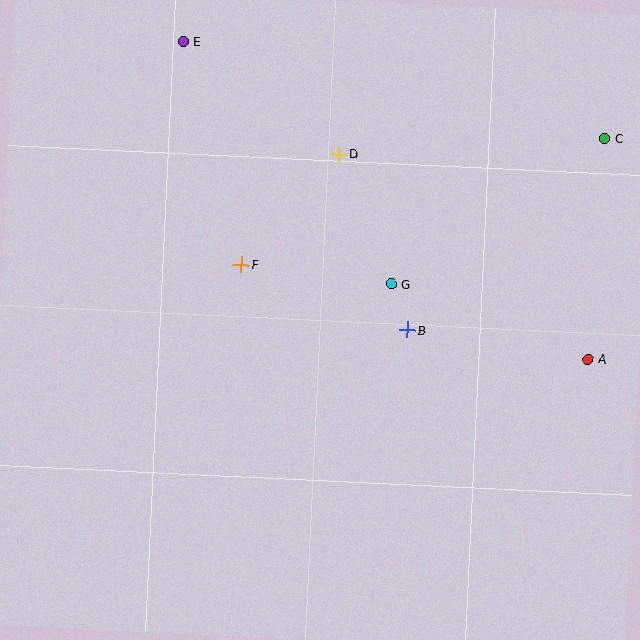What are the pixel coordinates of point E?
Point E is at (183, 42).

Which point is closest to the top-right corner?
Point C is closest to the top-right corner.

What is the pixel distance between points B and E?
The distance between B and E is 365 pixels.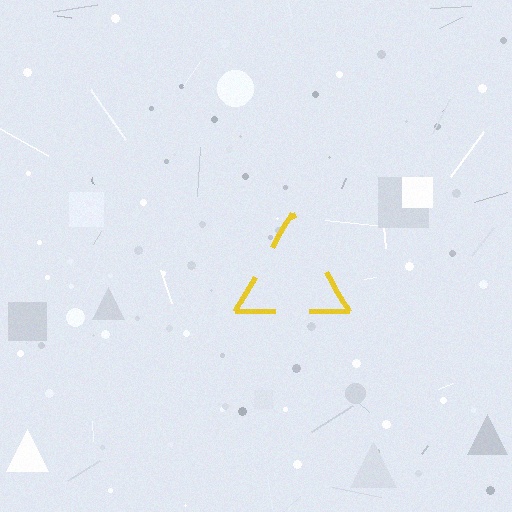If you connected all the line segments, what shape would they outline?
They would outline a triangle.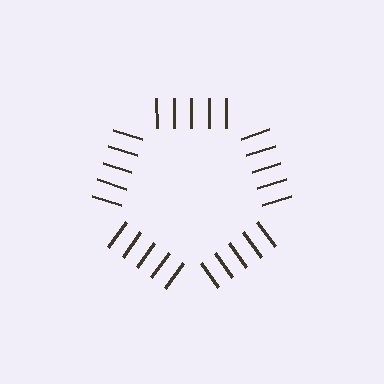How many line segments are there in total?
25 — 5 along each of the 5 edges.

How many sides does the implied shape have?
5 sides — the line-ends trace a pentagon.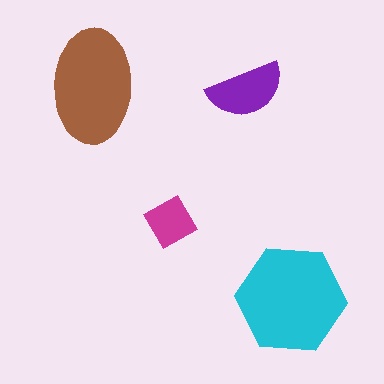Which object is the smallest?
The magenta diamond.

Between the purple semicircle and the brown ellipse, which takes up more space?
The brown ellipse.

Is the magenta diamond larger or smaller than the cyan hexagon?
Smaller.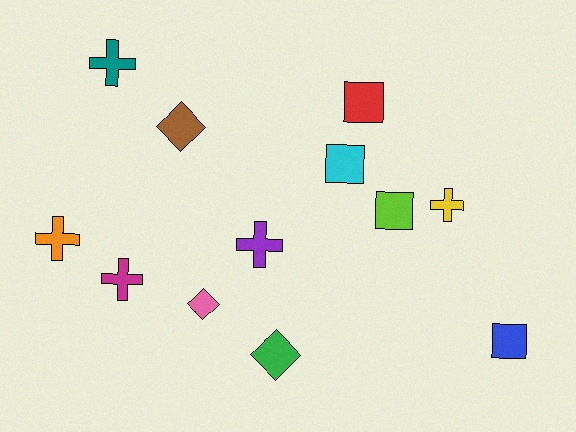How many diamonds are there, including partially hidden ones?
There are 3 diamonds.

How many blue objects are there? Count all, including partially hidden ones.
There is 1 blue object.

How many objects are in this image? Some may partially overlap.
There are 12 objects.